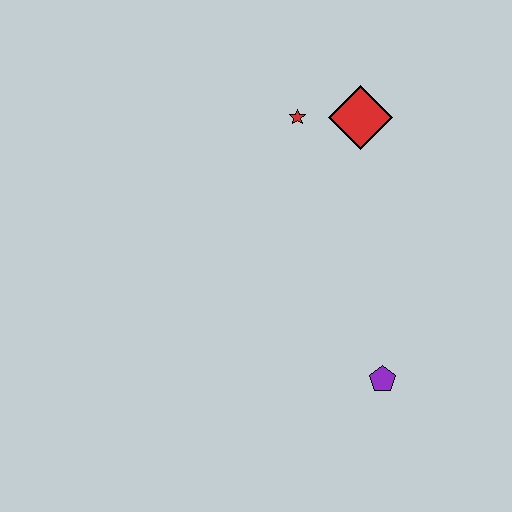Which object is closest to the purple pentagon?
The red diamond is closest to the purple pentagon.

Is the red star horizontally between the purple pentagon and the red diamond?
No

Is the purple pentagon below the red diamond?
Yes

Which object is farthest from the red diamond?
The purple pentagon is farthest from the red diamond.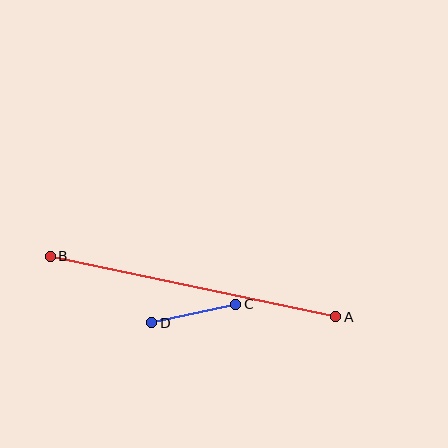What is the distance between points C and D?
The distance is approximately 86 pixels.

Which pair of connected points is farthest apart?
Points A and B are farthest apart.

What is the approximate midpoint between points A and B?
The midpoint is at approximately (193, 286) pixels.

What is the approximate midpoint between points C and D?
The midpoint is at approximately (194, 313) pixels.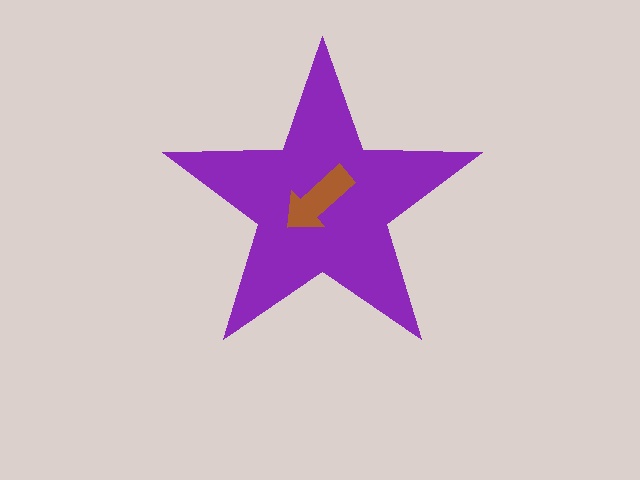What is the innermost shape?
The brown arrow.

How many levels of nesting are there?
2.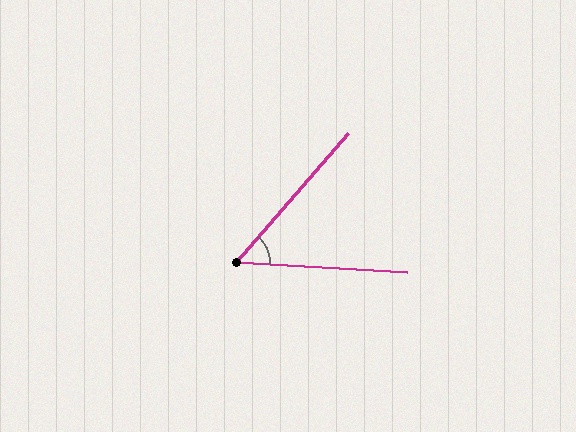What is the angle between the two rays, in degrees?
Approximately 53 degrees.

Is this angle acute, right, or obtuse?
It is acute.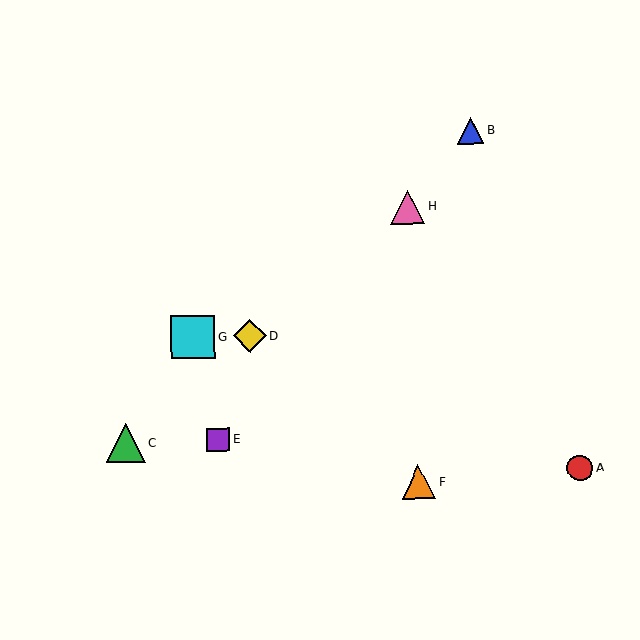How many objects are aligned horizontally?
2 objects (D, G) are aligned horizontally.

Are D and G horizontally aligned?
Yes, both are at y≈336.